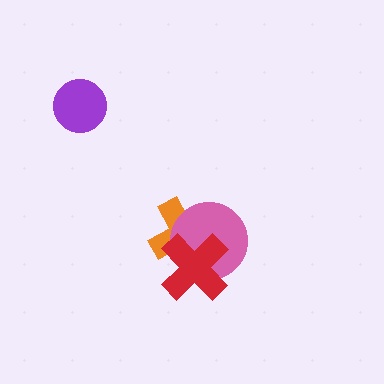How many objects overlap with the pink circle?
2 objects overlap with the pink circle.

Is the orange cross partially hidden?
Yes, it is partially covered by another shape.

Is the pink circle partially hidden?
Yes, it is partially covered by another shape.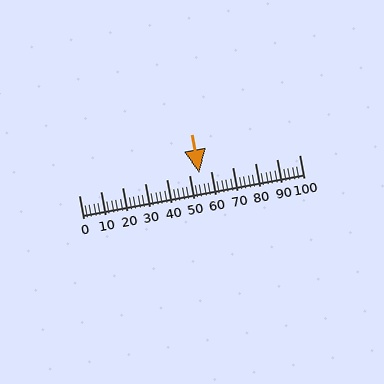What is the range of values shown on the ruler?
The ruler shows values from 0 to 100.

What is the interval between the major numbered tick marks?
The major tick marks are spaced 10 units apart.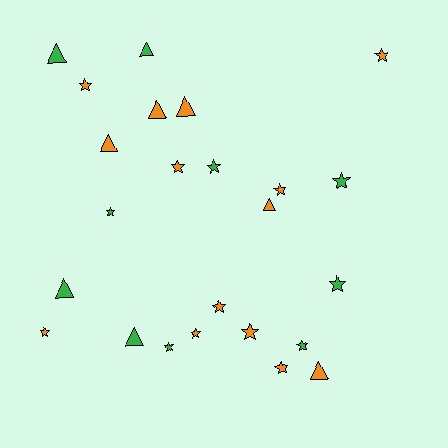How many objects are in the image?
There are 24 objects.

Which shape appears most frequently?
Star, with 15 objects.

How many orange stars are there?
There are 9 orange stars.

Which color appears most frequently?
Orange, with 14 objects.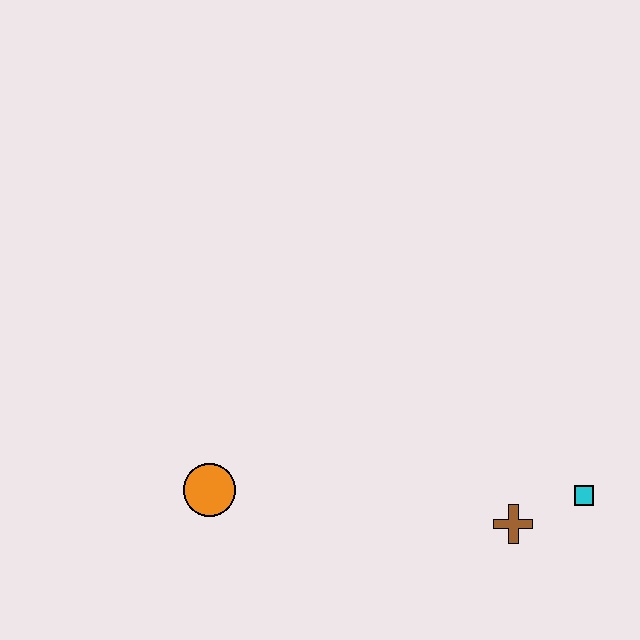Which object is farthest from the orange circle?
The cyan square is farthest from the orange circle.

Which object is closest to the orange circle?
The brown cross is closest to the orange circle.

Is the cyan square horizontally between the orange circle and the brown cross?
No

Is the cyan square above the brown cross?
Yes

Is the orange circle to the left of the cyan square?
Yes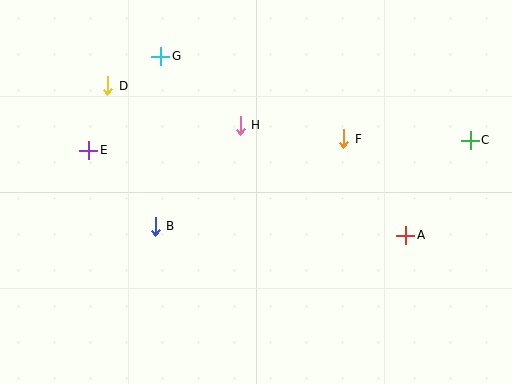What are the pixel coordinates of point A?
Point A is at (406, 235).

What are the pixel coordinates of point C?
Point C is at (470, 140).